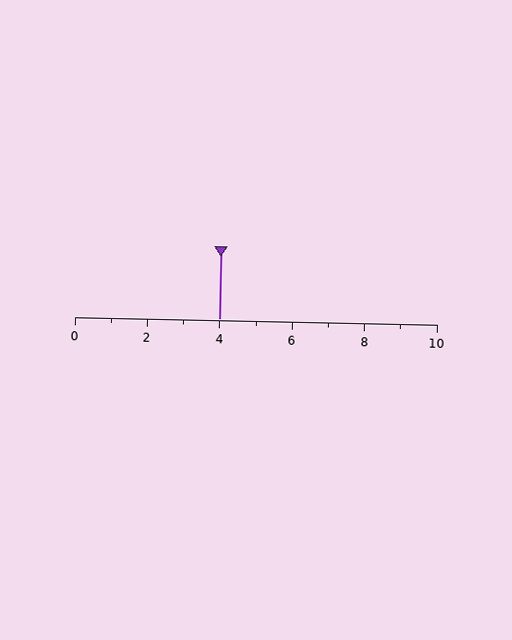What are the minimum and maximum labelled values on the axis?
The axis runs from 0 to 10.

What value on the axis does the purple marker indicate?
The marker indicates approximately 4.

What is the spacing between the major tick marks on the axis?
The major ticks are spaced 2 apart.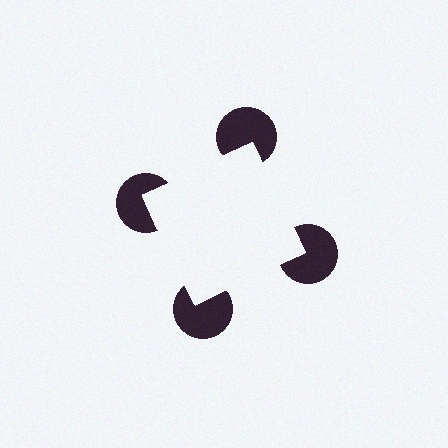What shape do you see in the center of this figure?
An illusory square — its edges are inferred from the aligned wedge cuts in the pac-man discs, not physically drawn.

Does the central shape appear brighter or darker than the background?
It typically appears slightly brighter than the background, even though no actual brightness change is drawn.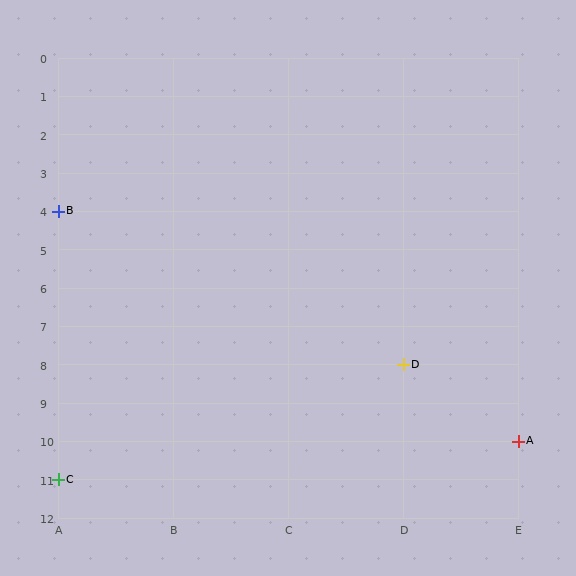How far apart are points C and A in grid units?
Points C and A are 4 columns and 1 row apart (about 4.1 grid units diagonally).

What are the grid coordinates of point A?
Point A is at grid coordinates (E, 10).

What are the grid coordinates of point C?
Point C is at grid coordinates (A, 11).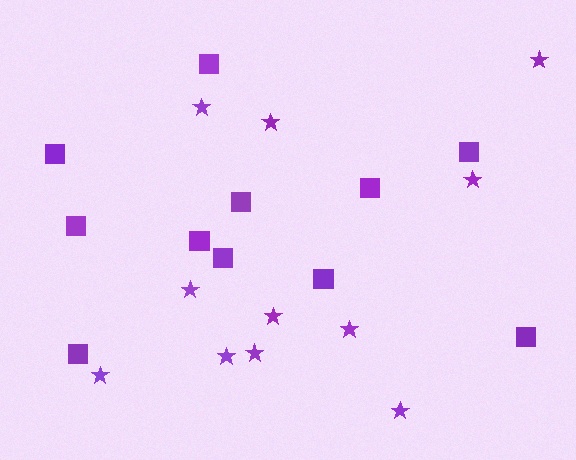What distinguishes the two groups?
There are 2 groups: one group of stars (11) and one group of squares (11).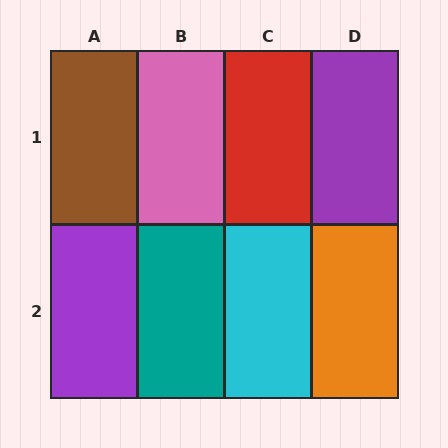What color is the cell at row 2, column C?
Cyan.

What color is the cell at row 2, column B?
Teal.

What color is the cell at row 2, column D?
Orange.